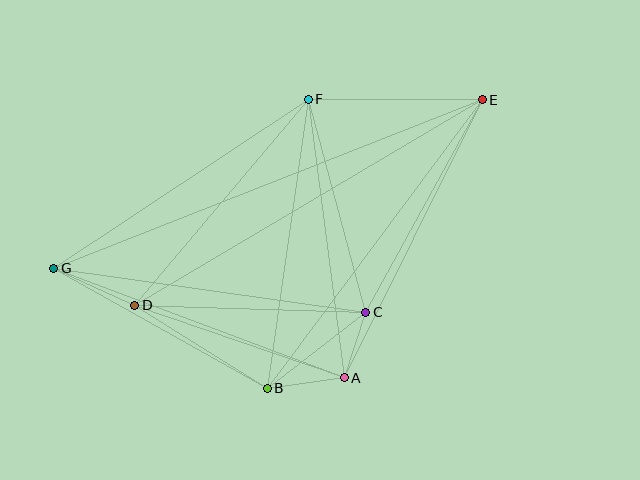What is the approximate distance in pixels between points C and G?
The distance between C and G is approximately 315 pixels.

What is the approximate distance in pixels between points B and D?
The distance between B and D is approximately 156 pixels.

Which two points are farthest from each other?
Points E and G are farthest from each other.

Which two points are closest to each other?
Points A and C are closest to each other.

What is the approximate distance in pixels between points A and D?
The distance between A and D is approximately 222 pixels.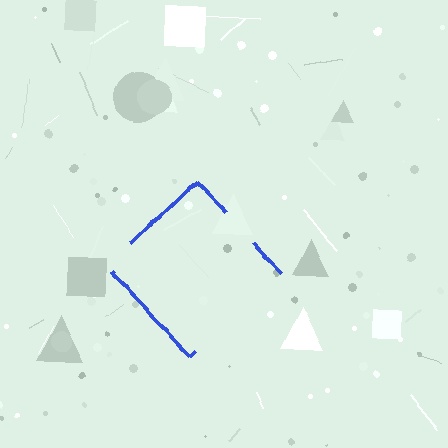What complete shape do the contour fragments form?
The contour fragments form a diamond.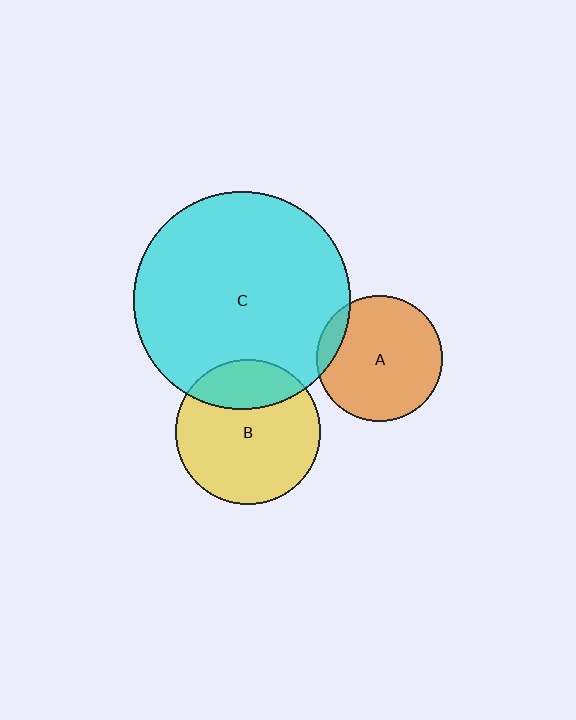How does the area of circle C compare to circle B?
Approximately 2.3 times.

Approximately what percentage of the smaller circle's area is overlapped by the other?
Approximately 10%.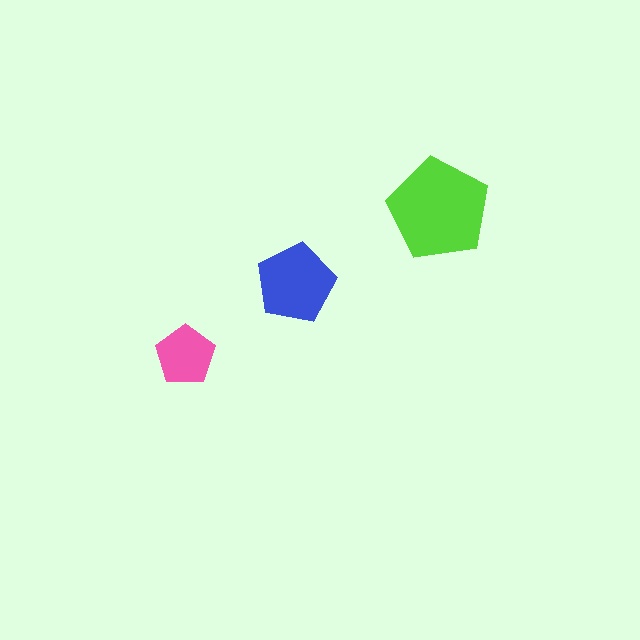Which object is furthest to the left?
The pink pentagon is leftmost.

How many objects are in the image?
There are 3 objects in the image.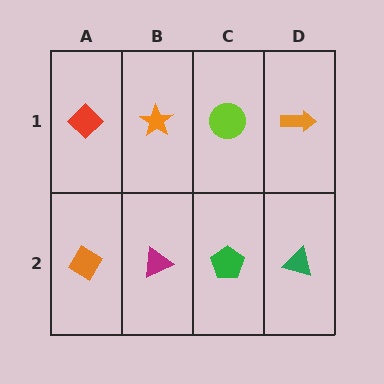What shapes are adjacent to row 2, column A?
A red diamond (row 1, column A), a magenta triangle (row 2, column B).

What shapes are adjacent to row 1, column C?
A green pentagon (row 2, column C), an orange star (row 1, column B), an orange arrow (row 1, column D).